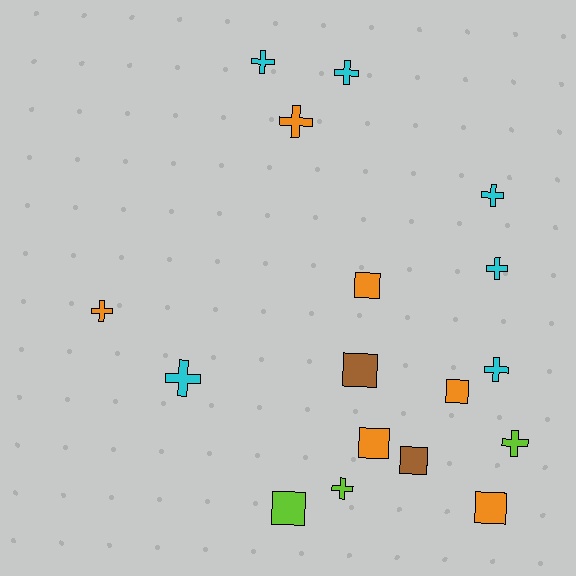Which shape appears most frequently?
Cross, with 10 objects.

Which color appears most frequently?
Cyan, with 6 objects.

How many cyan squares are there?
There are no cyan squares.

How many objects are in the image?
There are 17 objects.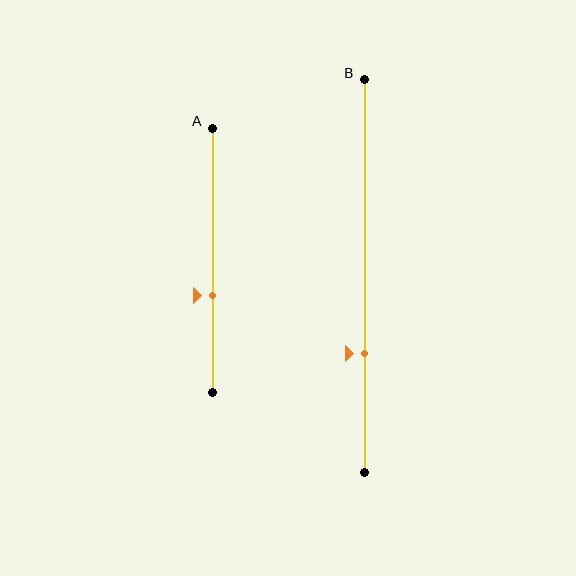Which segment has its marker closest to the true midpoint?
Segment A has its marker closest to the true midpoint.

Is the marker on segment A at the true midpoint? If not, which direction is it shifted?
No, the marker on segment A is shifted downward by about 13% of the segment length.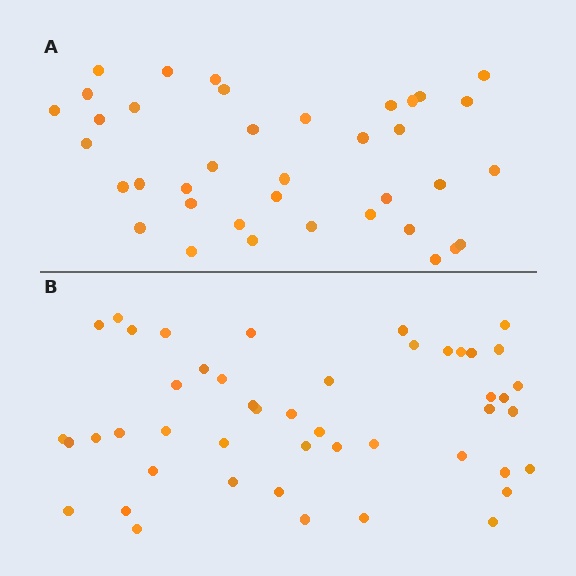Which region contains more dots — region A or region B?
Region B (the bottom region) has more dots.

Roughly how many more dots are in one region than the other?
Region B has roughly 8 or so more dots than region A.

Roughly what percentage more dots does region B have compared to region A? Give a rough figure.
About 25% more.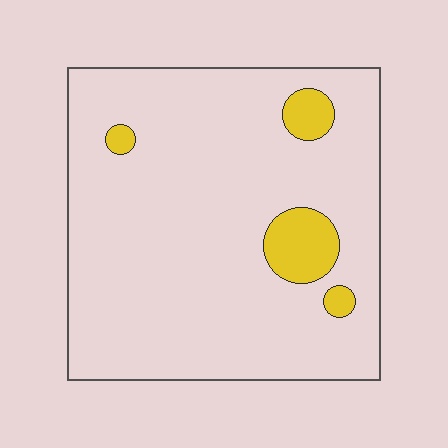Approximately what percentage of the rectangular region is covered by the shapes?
Approximately 10%.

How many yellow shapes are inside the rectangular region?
4.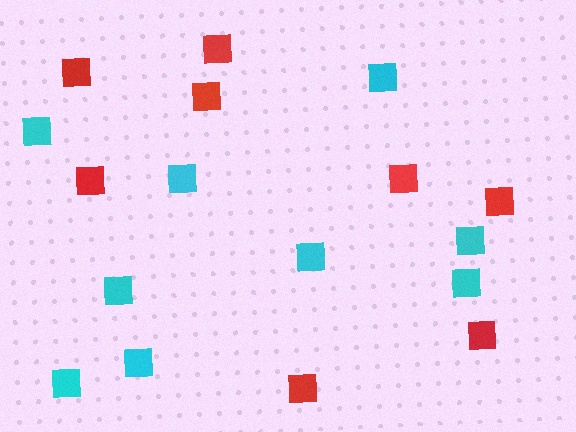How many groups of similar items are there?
There are 2 groups: one group of cyan squares (9) and one group of red squares (8).